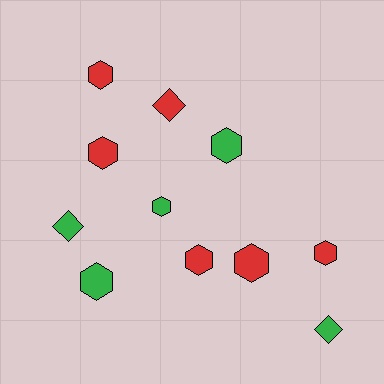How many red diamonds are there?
There is 1 red diamond.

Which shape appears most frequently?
Hexagon, with 8 objects.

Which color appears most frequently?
Red, with 6 objects.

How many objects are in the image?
There are 11 objects.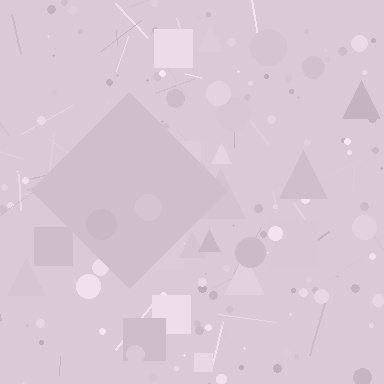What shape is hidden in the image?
A diamond is hidden in the image.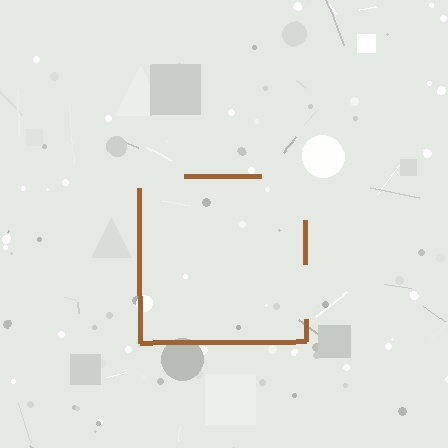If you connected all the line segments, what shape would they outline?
They would outline a square.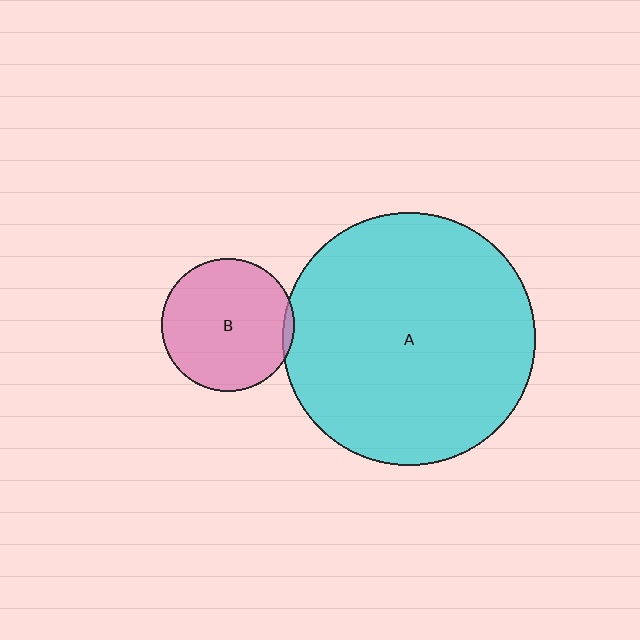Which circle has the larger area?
Circle A (cyan).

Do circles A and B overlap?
Yes.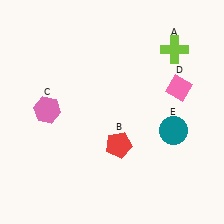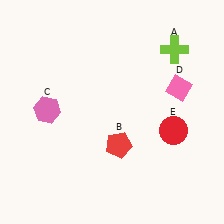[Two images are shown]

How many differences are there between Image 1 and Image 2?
There is 1 difference between the two images.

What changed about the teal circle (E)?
In Image 1, E is teal. In Image 2, it changed to red.